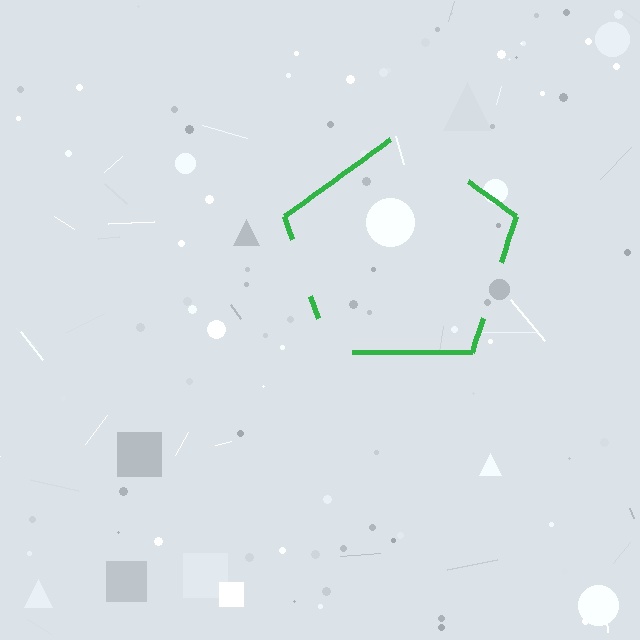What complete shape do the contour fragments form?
The contour fragments form a pentagon.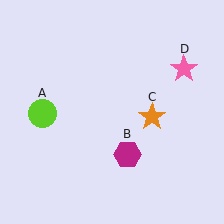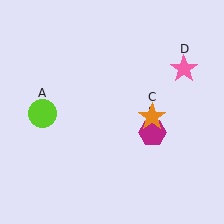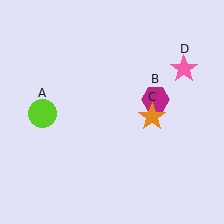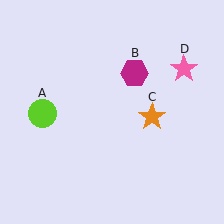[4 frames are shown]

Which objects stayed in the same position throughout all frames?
Lime circle (object A) and orange star (object C) and pink star (object D) remained stationary.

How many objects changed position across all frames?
1 object changed position: magenta hexagon (object B).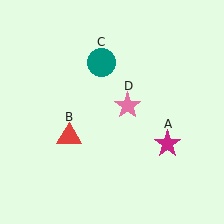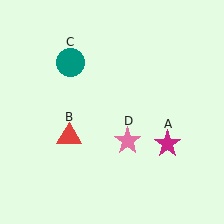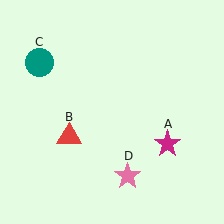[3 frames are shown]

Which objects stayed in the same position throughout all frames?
Magenta star (object A) and red triangle (object B) remained stationary.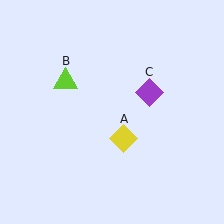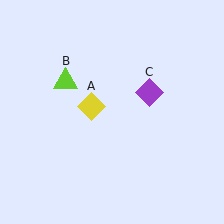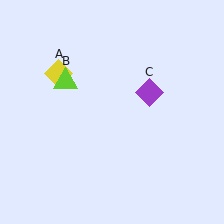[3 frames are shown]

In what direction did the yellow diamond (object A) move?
The yellow diamond (object A) moved up and to the left.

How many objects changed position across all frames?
1 object changed position: yellow diamond (object A).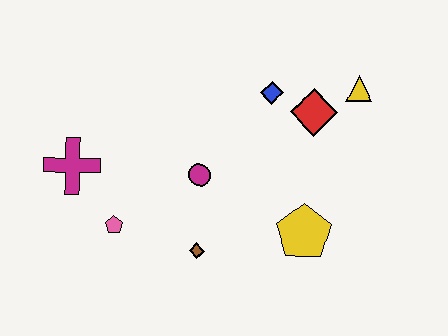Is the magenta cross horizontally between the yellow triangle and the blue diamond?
No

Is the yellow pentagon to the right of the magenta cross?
Yes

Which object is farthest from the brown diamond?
The yellow triangle is farthest from the brown diamond.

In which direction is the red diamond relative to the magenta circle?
The red diamond is to the right of the magenta circle.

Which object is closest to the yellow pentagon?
The brown diamond is closest to the yellow pentagon.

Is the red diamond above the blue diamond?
No